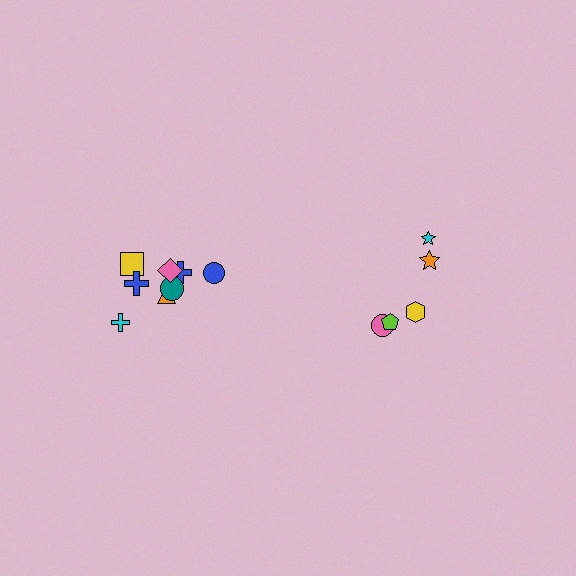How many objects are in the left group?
There are 8 objects.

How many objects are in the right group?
There are 5 objects.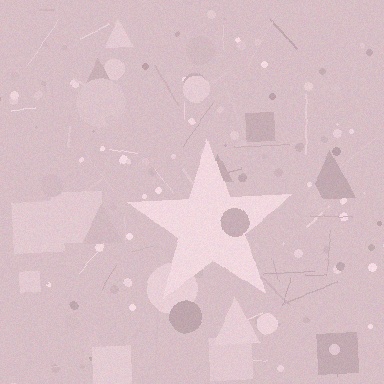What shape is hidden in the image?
A star is hidden in the image.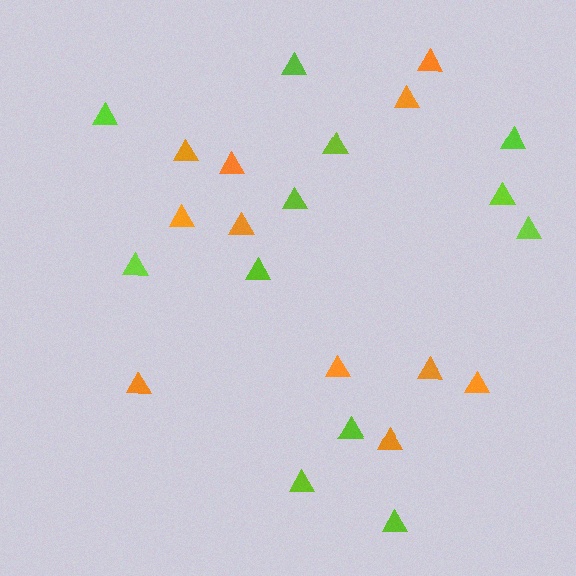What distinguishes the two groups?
There are 2 groups: one group of lime triangles (12) and one group of orange triangles (11).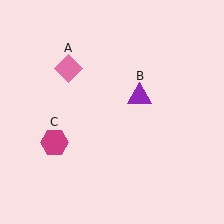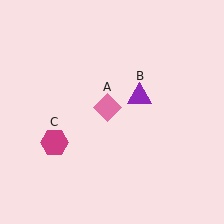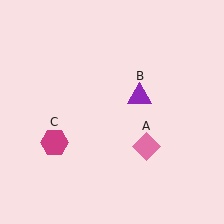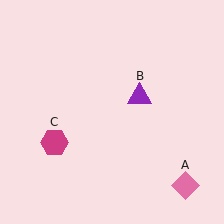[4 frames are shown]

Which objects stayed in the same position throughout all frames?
Purple triangle (object B) and magenta hexagon (object C) remained stationary.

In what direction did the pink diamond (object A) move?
The pink diamond (object A) moved down and to the right.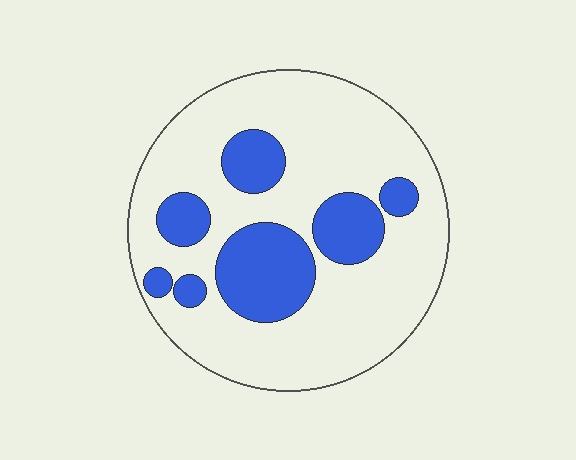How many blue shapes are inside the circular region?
7.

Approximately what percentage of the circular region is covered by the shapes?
Approximately 25%.